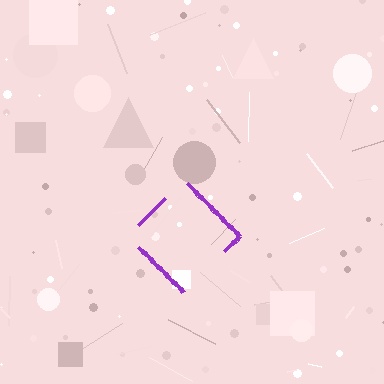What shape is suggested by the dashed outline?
The dashed outline suggests a diamond.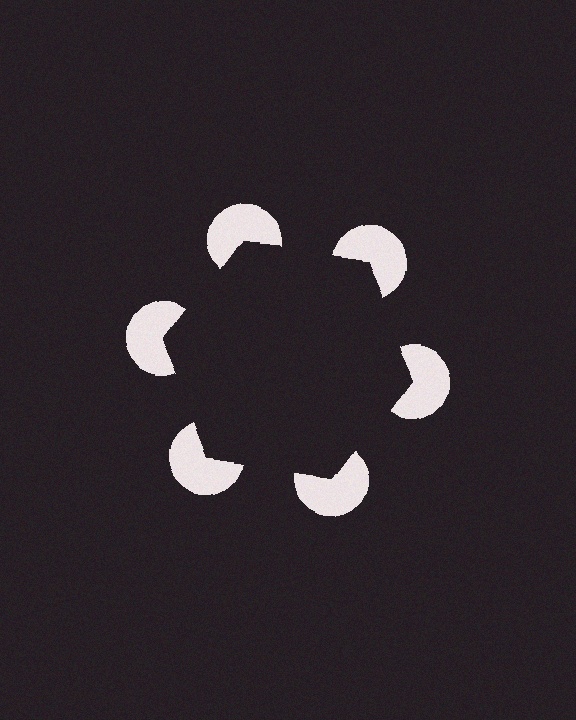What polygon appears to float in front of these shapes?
An illusory hexagon — its edges are inferred from the aligned wedge cuts in the pac-man discs, not physically drawn.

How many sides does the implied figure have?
6 sides.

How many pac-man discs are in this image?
There are 6 — one at each vertex of the illusory hexagon.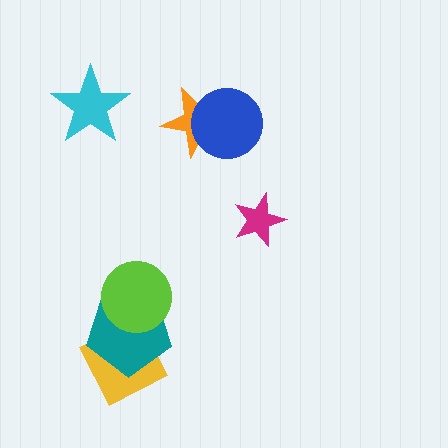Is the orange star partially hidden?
Yes, it is partially covered by another shape.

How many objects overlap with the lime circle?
1 object overlaps with the lime circle.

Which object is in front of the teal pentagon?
The lime circle is in front of the teal pentagon.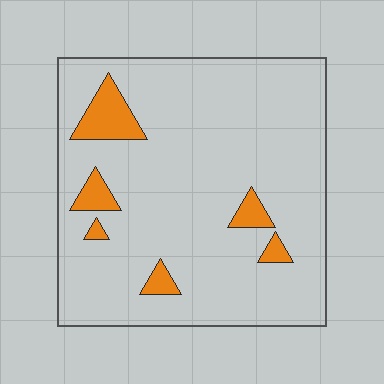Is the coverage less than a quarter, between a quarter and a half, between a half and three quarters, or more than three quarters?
Less than a quarter.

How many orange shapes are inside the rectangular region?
6.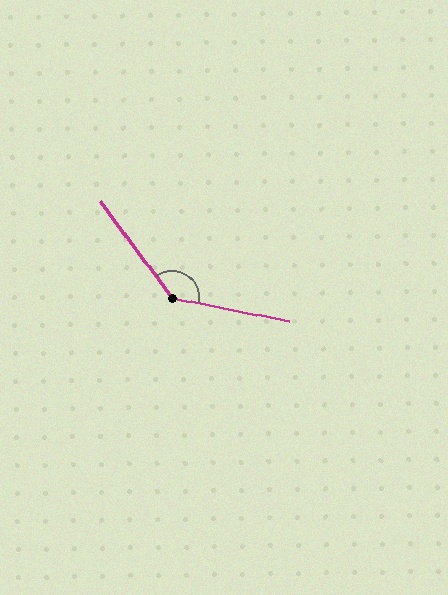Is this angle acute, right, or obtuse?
It is obtuse.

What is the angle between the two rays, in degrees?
Approximately 138 degrees.